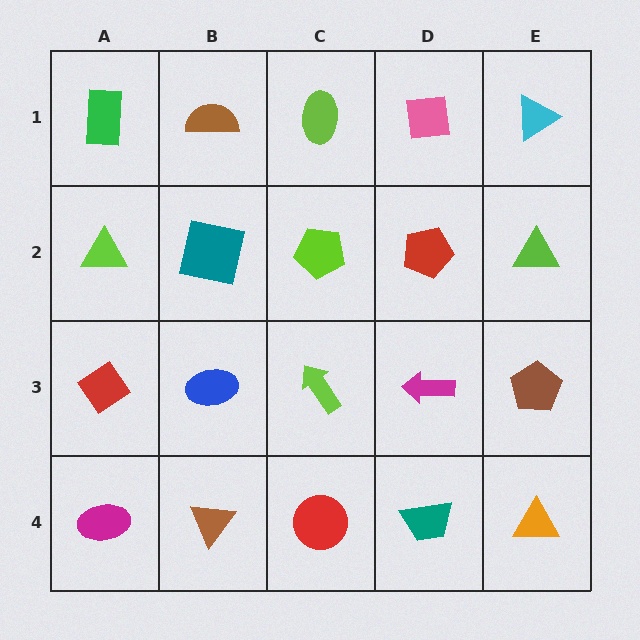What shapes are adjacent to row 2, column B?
A brown semicircle (row 1, column B), a blue ellipse (row 3, column B), a lime triangle (row 2, column A), a lime pentagon (row 2, column C).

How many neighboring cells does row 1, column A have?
2.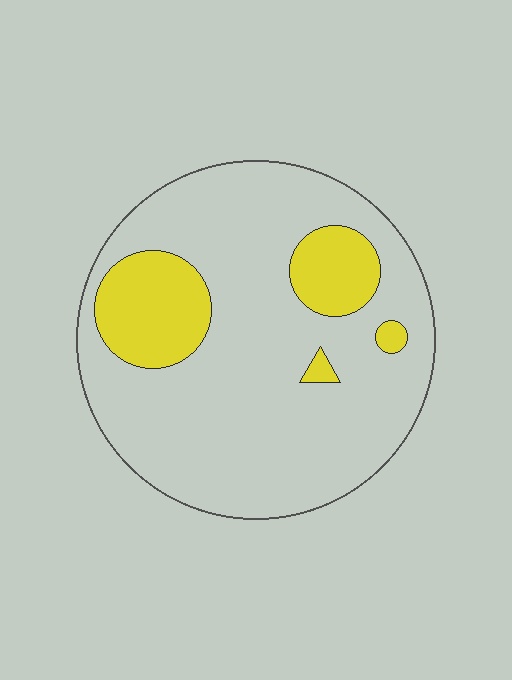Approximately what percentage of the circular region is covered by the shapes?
Approximately 20%.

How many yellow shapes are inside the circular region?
4.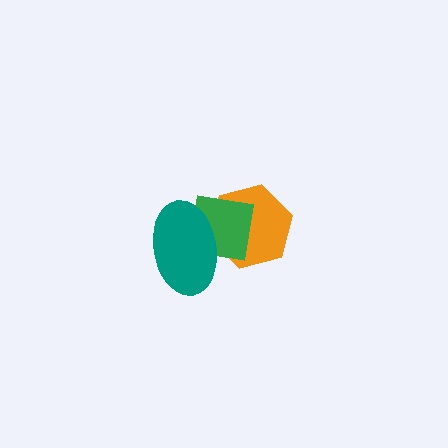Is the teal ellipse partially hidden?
No, no other shape covers it.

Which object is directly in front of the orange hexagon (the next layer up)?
The green square is directly in front of the orange hexagon.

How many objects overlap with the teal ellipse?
2 objects overlap with the teal ellipse.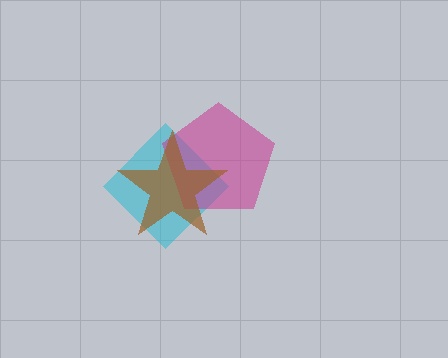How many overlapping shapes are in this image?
There are 3 overlapping shapes in the image.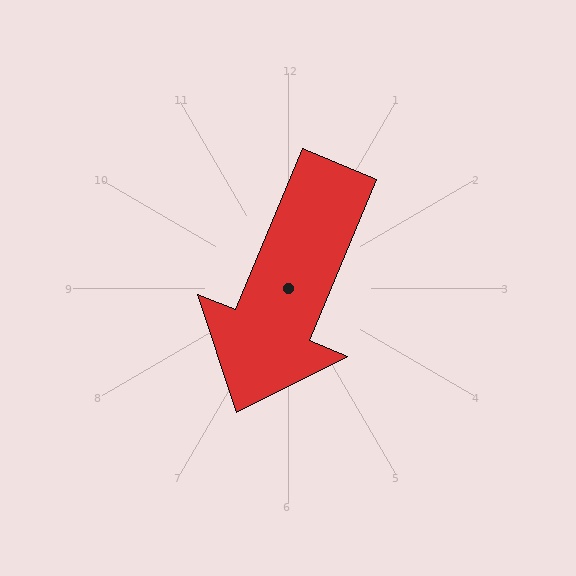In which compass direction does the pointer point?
South.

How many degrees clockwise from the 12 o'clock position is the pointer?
Approximately 202 degrees.